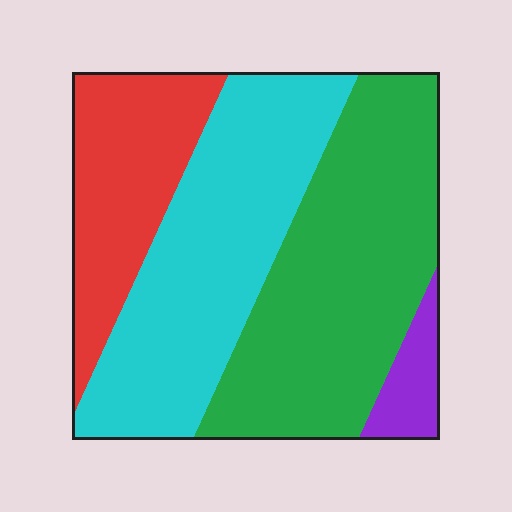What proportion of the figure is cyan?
Cyan covers about 35% of the figure.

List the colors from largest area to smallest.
From largest to smallest: green, cyan, red, purple.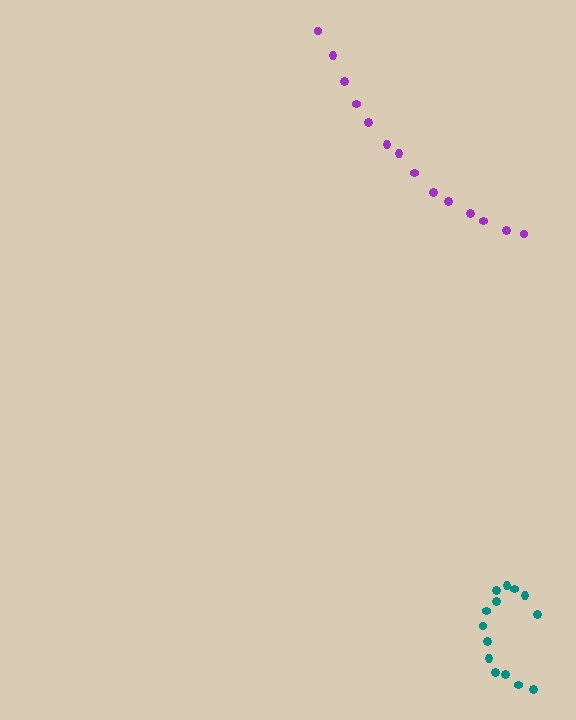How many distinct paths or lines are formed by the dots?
There are 2 distinct paths.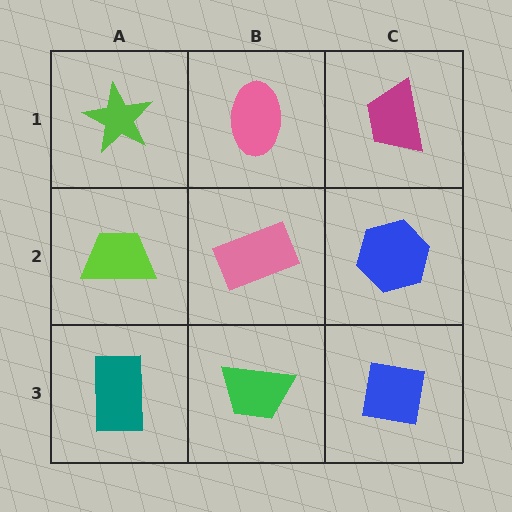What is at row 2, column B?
A pink rectangle.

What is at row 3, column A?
A teal rectangle.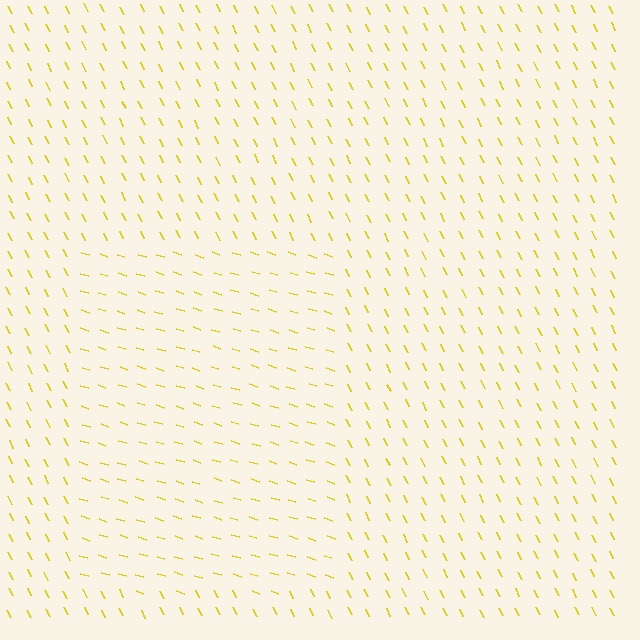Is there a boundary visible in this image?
Yes, there is a texture boundary formed by a change in line orientation.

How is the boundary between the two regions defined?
The boundary is defined purely by a change in line orientation (approximately 45 degrees difference). All lines are the same color and thickness.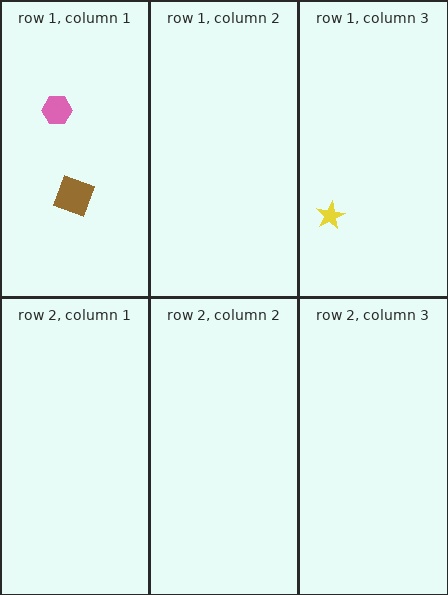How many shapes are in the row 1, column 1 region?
2.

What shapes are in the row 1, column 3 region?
The yellow star.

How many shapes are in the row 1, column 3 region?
1.